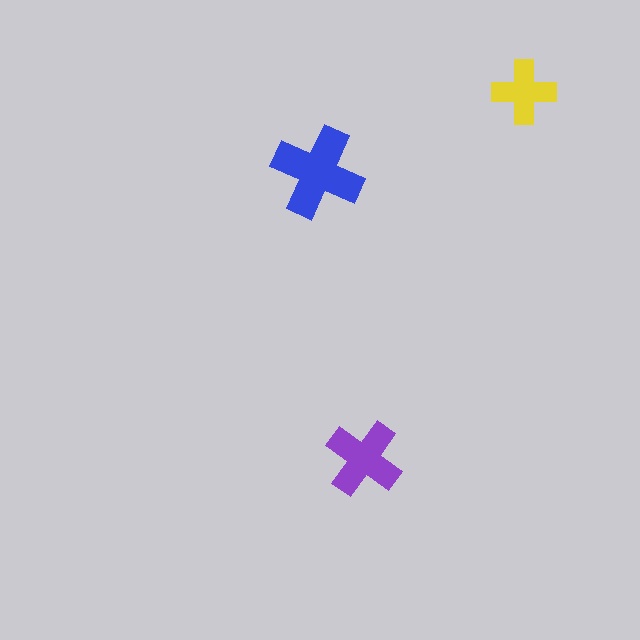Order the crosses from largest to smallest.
the blue one, the purple one, the yellow one.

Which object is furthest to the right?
The yellow cross is rightmost.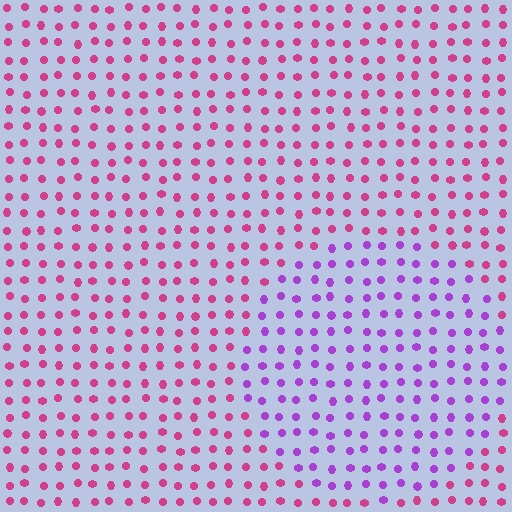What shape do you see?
I see a circle.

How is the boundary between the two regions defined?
The boundary is defined purely by a slight shift in hue (about 47 degrees). Spacing, size, and orientation are identical on both sides.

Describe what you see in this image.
The image is filled with small magenta elements in a uniform arrangement. A circle-shaped region is visible where the elements are tinted to a slightly different hue, forming a subtle color boundary.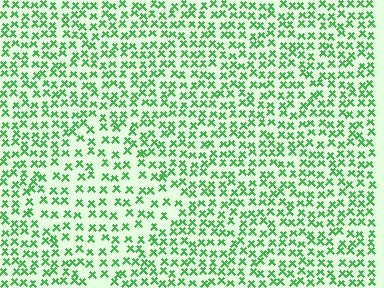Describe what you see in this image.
The image contains small green elements arranged at two different densities. A diamond-shaped region is visible where the elements are less densely packed than the surrounding area.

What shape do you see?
I see a diamond.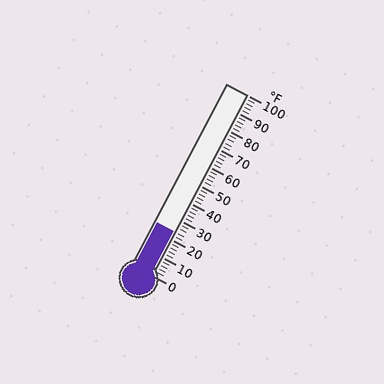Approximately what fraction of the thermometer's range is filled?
The thermometer is filled to approximately 25% of its range.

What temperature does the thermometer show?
The thermometer shows approximately 24°F.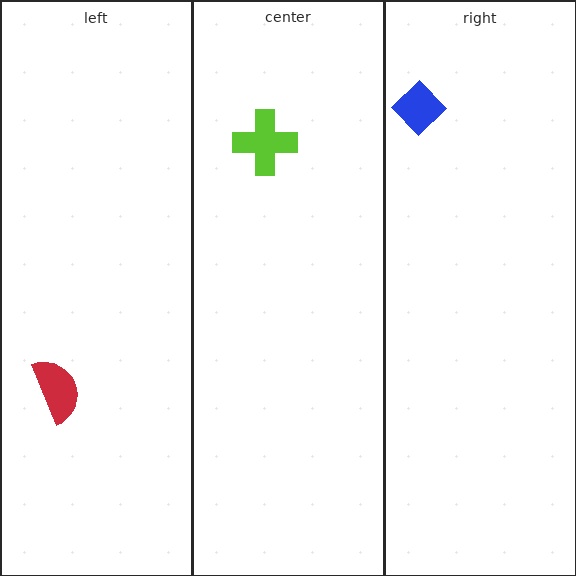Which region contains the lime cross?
The center region.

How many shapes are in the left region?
1.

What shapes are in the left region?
The red semicircle.